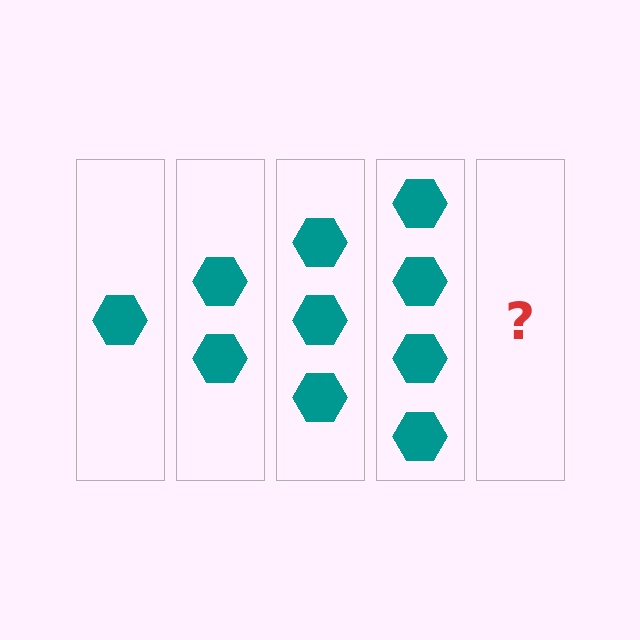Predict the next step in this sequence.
The next step is 5 hexagons.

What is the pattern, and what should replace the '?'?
The pattern is that each step adds one more hexagon. The '?' should be 5 hexagons.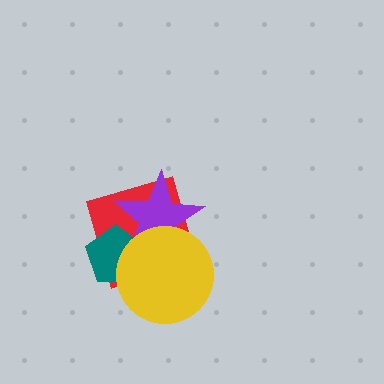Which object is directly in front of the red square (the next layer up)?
The teal pentagon is directly in front of the red square.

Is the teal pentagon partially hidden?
Yes, it is partially covered by another shape.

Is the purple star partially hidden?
Yes, it is partially covered by another shape.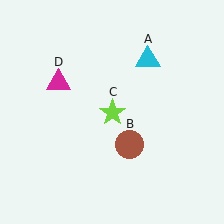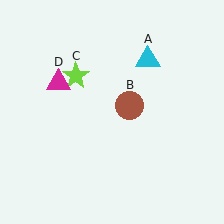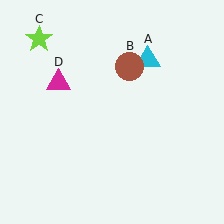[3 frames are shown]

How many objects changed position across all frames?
2 objects changed position: brown circle (object B), lime star (object C).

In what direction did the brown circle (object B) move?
The brown circle (object B) moved up.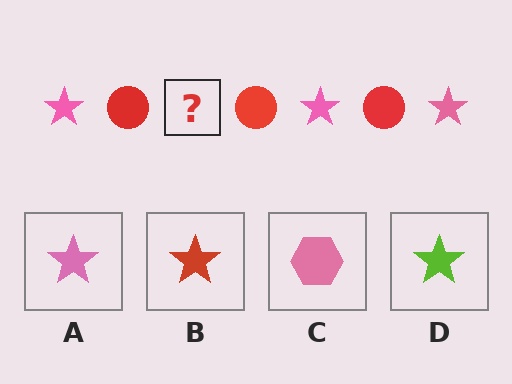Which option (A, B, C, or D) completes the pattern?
A.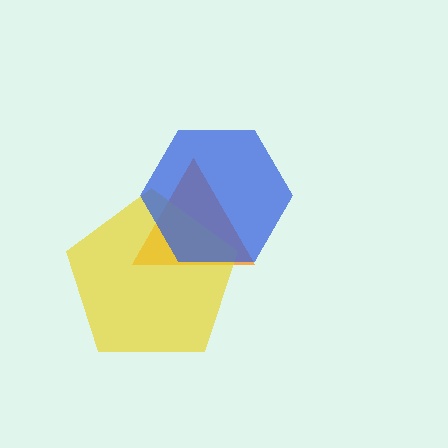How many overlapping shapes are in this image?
There are 3 overlapping shapes in the image.